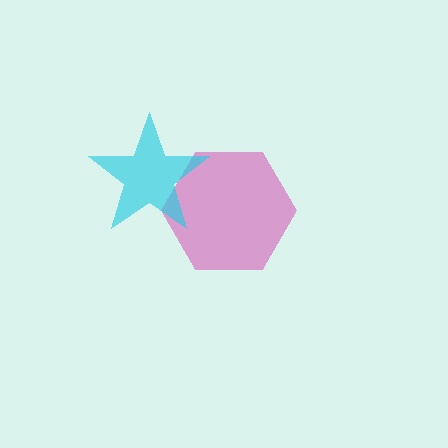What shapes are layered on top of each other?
The layered shapes are: a magenta hexagon, a cyan star.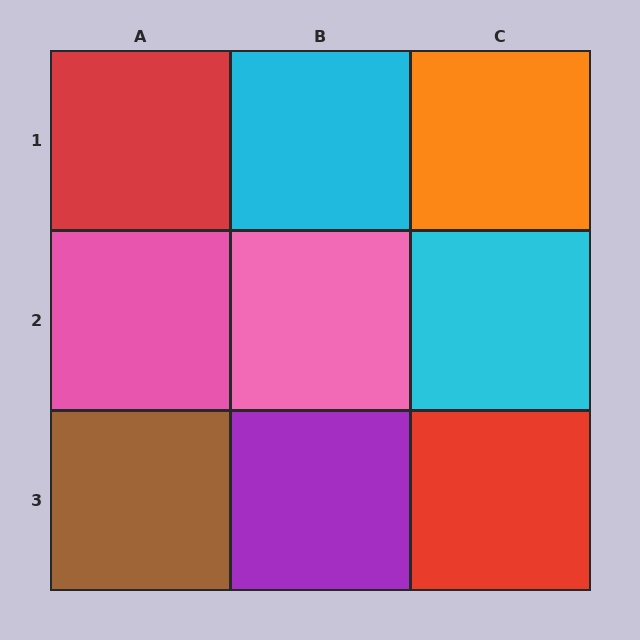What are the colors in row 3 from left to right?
Brown, purple, red.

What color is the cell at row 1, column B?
Cyan.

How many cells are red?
2 cells are red.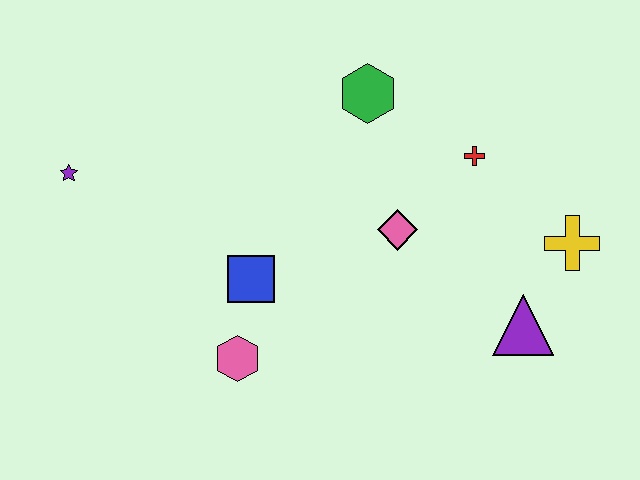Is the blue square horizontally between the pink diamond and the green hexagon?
No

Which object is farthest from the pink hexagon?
The yellow cross is farthest from the pink hexagon.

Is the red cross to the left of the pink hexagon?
No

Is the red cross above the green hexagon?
No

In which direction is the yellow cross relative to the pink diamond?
The yellow cross is to the right of the pink diamond.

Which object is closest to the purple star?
The blue square is closest to the purple star.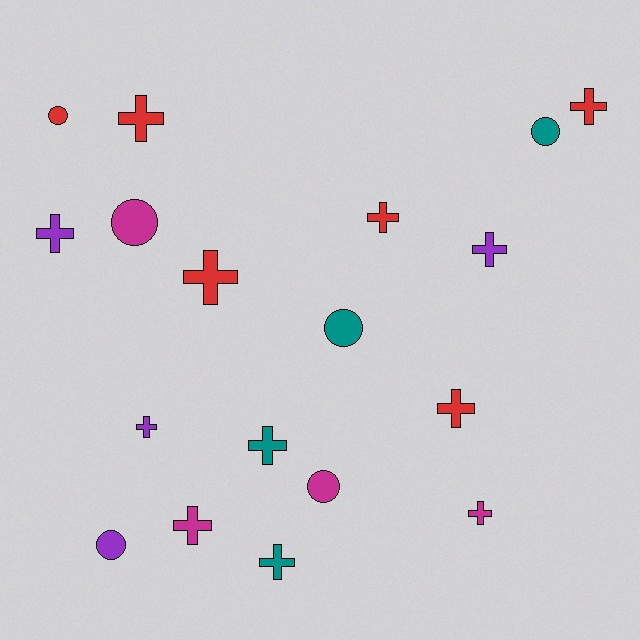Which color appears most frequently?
Red, with 6 objects.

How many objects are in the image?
There are 18 objects.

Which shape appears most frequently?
Cross, with 12 objects.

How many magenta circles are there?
There are 2 magenta circles.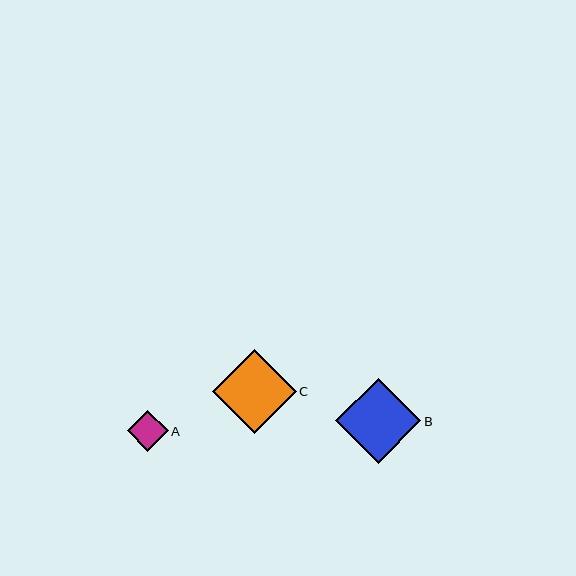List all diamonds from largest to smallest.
From largest to smallest: B, C, A.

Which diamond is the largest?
Diamond B is the largest with a size of approximately 85 pixels.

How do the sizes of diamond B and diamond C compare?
Diamond B and diamond C are approximately the same size.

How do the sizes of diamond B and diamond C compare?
Diamond B and diamond C are approximately the same size.